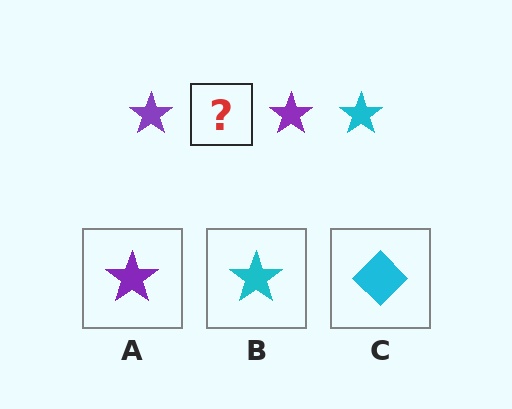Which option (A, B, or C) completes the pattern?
B.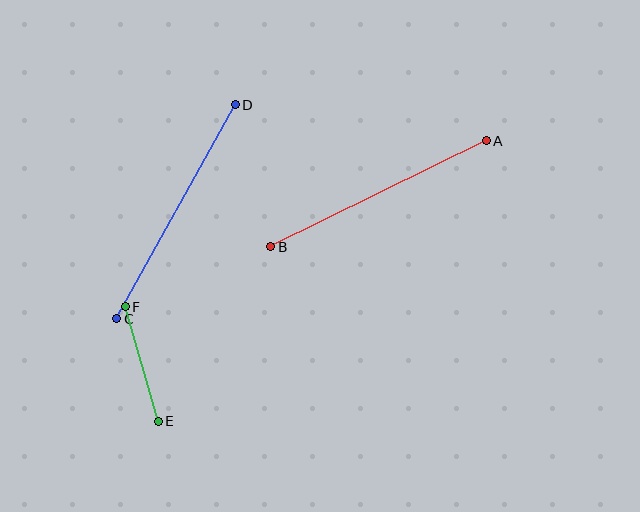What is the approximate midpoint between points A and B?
The midpoint is at approximately (378, 194) pixels.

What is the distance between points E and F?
The distance is approximately 119 pixels.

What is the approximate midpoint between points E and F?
The midpoint is at approximately (142, 364) pixels.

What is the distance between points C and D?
The distance is approximately 245 pixels.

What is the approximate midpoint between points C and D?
The midpoint is at approximately (176, 212) pixels.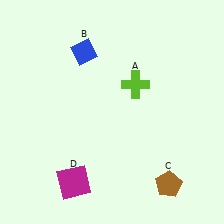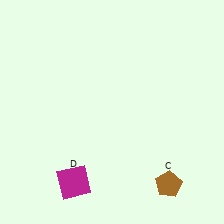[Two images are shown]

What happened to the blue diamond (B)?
The blue diamond (B) was removed in Image 2. It was in the top-left area of Image 1.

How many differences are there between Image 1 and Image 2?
There are 2 differences between the two images.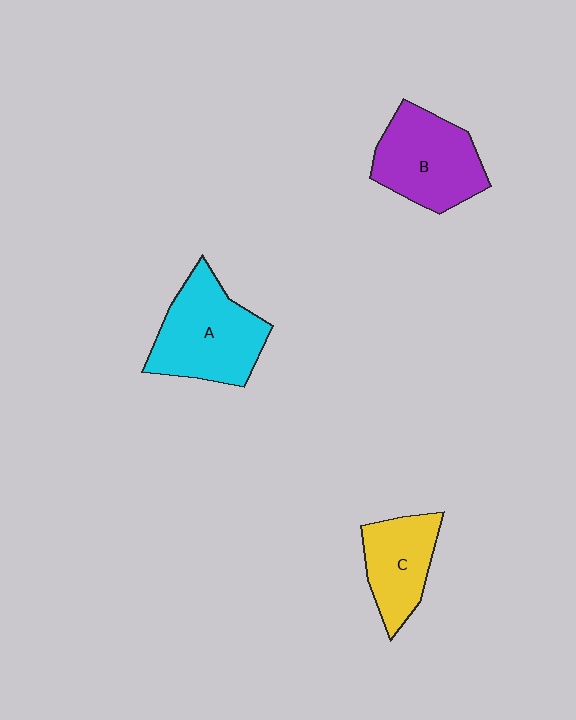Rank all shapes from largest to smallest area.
From largest to smallest: A (cyan), B (purple), C (yellow).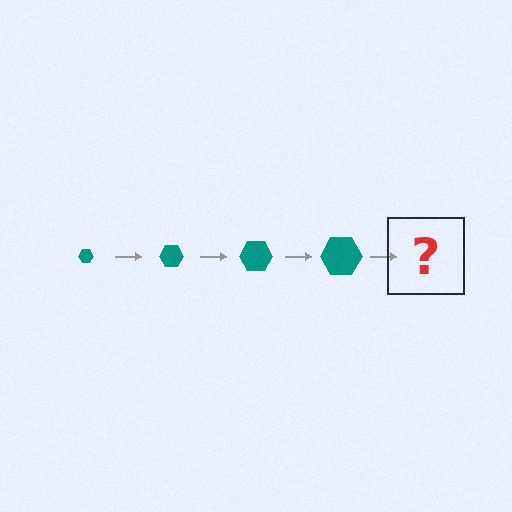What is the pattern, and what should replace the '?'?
The pattern is that the hexagon gets progressively larger each step. The '?' should be a teal hexagon, larger than the previous one.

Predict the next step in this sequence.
The next step is a teal hexagon, larger than the previous one.